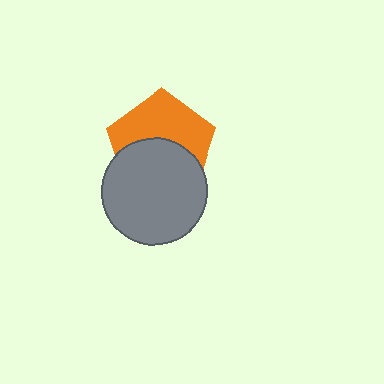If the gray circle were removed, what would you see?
You would see the complete orange pentagon.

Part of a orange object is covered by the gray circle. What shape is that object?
It is a pentagon.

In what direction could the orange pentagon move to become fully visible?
The orange pentagon could move up. That would shift it out from behind the gray circle entirely.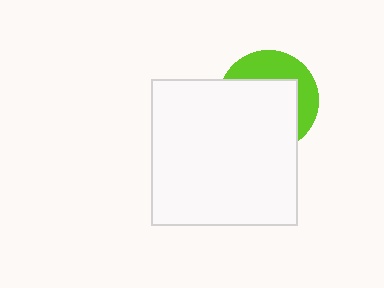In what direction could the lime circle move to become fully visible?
The lime circle could move toward the upper-right. That would shift it out from behind the white square entirely.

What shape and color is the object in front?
The object in front is a white square.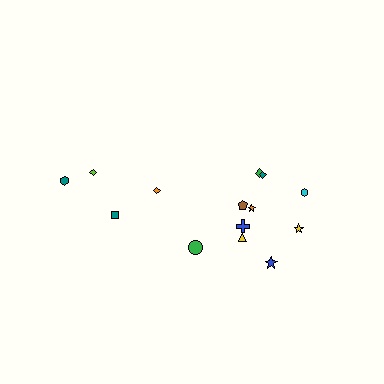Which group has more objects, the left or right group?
The right group.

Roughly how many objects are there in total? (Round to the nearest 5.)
Roughly 15 objects in total.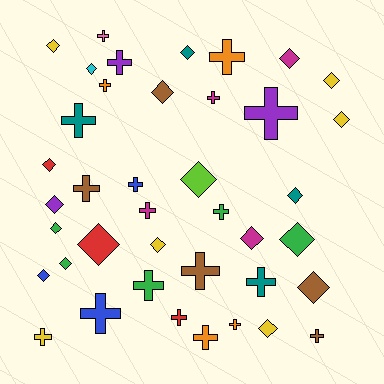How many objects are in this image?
There are 40 objects.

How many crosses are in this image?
There are 20 crosses.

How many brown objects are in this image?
There are 5 brown objects.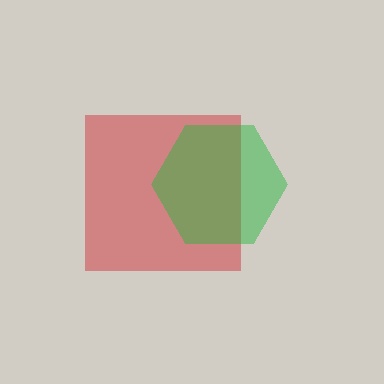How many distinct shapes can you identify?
There are 2 distinct shapes: a red square, a green hexagon.